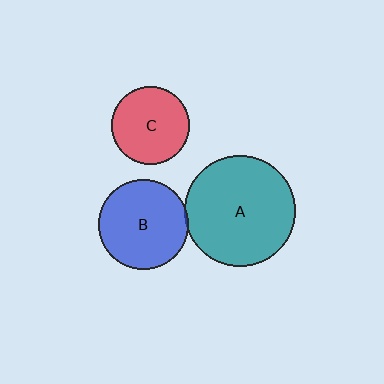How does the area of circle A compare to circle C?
Approximately 2.0 times.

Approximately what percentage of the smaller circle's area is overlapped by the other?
Approximately 5%.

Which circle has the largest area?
Circle A (teal).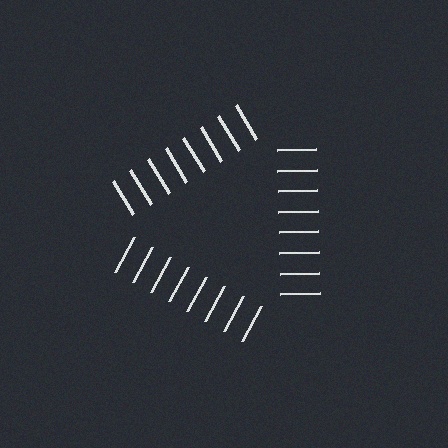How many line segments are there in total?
24 — 8 along each of the 3 edges.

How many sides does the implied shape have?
3 sides — the line-ends trace a triangle.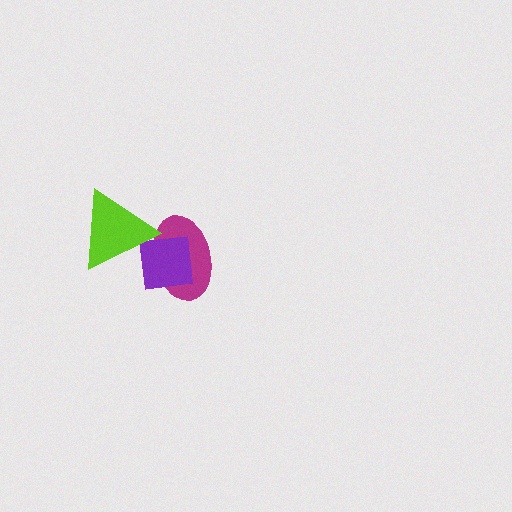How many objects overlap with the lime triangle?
2 objects overlap with the lime triangle.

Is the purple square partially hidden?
Yes, it is partially covered by another shape.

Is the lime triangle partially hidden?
No, no other shape covers it.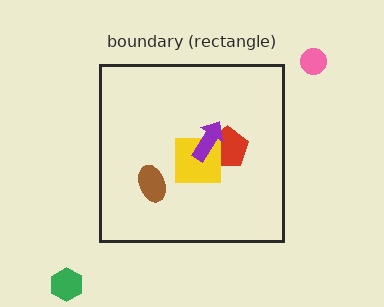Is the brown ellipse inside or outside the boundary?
Inside.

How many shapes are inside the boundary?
4 inside, 2 outside.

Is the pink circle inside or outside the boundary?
Outside.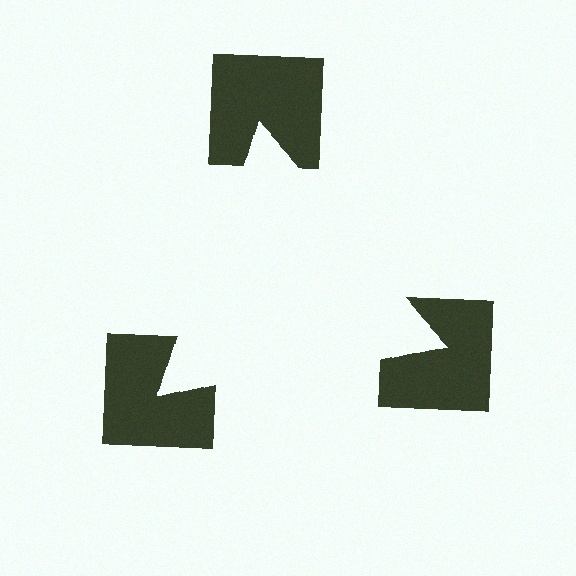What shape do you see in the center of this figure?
An illusory triangle — its edges are inferred from the aligned wedge cuts in the notched squares, not physically drawn.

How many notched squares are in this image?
There are 3 — one at each vertex of the illusory triangle.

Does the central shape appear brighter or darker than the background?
It typically appears slightly brighter than the background, even though no actual brightness change is drawn.